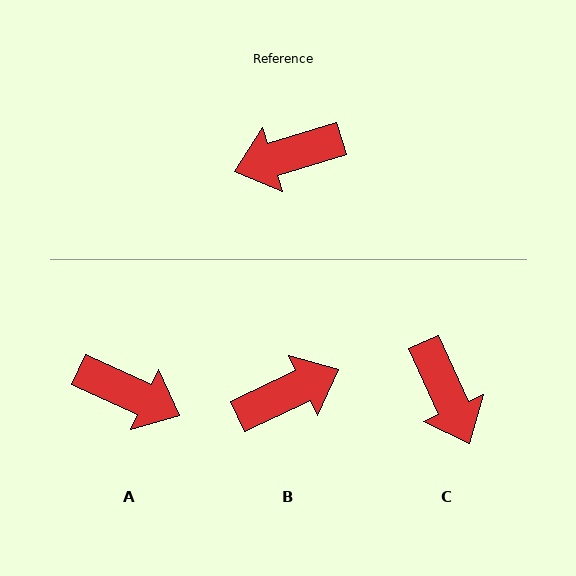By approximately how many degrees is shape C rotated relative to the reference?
Approximately 97 degrees counter-clockwise.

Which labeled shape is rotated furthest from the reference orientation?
B, about 172 degrees away.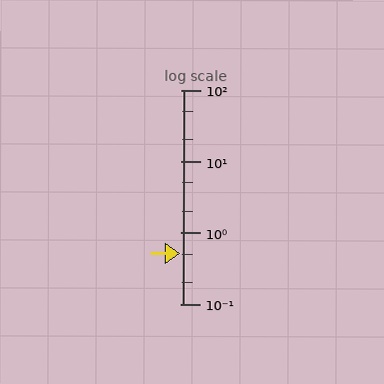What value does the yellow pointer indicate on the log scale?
The pointer indicates approximately 0.51.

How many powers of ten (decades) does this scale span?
The scale spans 3 decades, from 0.1 to 100.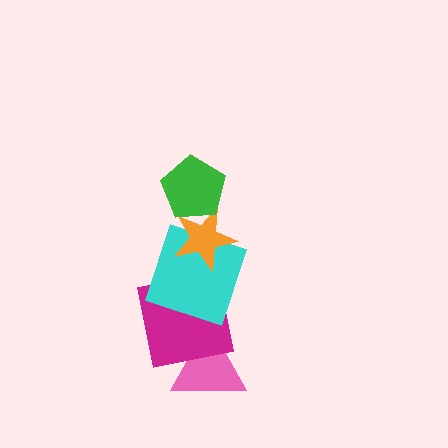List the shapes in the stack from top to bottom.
From top to bottom: the green pentagon, the orange star, the cyan square, the magenta square, the pink triangle.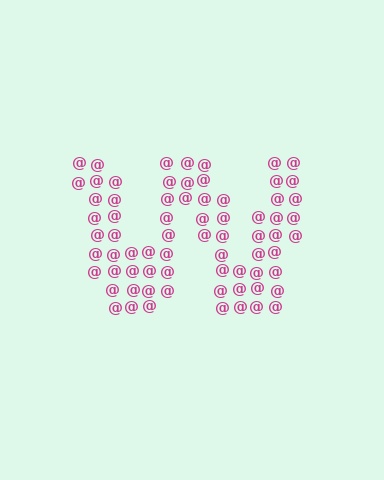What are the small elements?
The small elements are at signs.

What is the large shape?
The large shape is the letter W.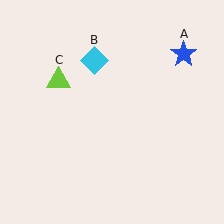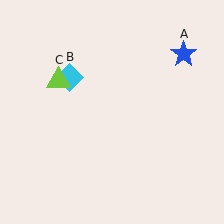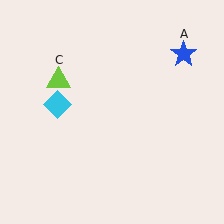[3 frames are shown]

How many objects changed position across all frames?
1 object changed position: cyan diamond (object B).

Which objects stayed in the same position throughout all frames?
Blue star (object A) and lime triangle (object C) remained stationary.